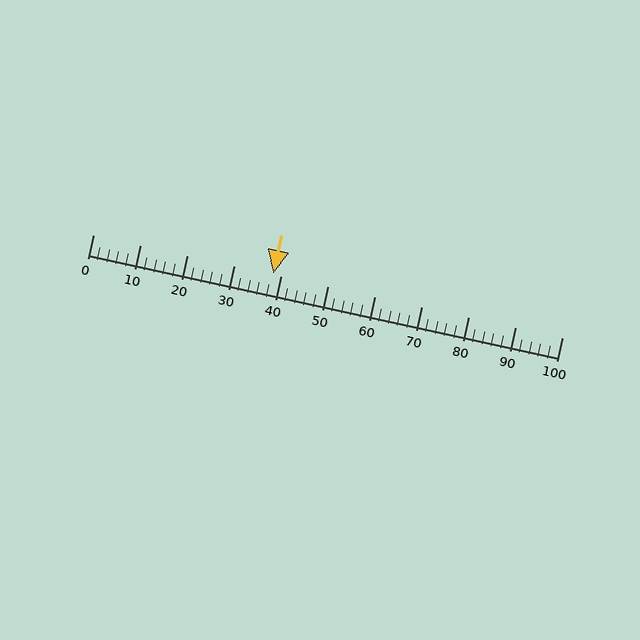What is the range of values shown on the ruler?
The ruler shows values from 0 to 100.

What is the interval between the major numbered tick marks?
The major tick marks are spaced 10 units apart.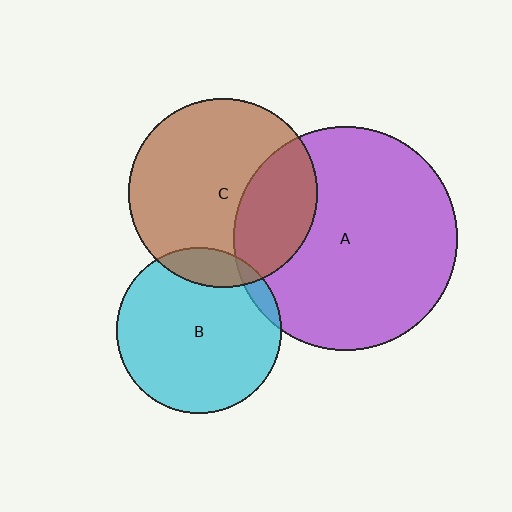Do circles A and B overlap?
Yes.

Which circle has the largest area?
Circle A (purple).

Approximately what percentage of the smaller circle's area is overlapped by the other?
Approximately 5%.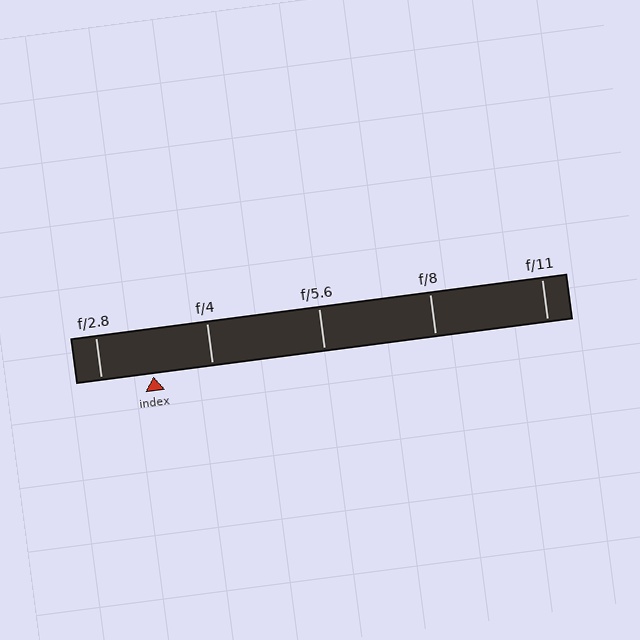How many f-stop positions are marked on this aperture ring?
There are 5 f-stop positions marked.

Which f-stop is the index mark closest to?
The index mark is closest to f/2.8.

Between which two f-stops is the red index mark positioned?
The index mark is between f/2.8 and f/4.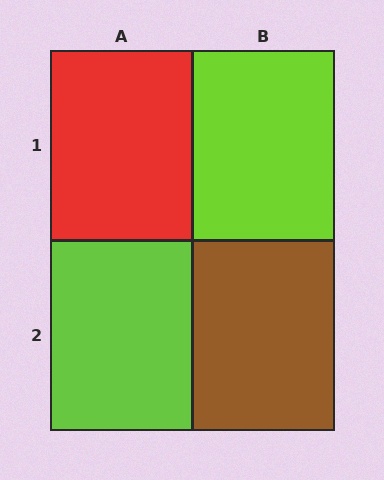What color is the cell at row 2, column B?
Brown.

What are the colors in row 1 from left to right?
Red, lime.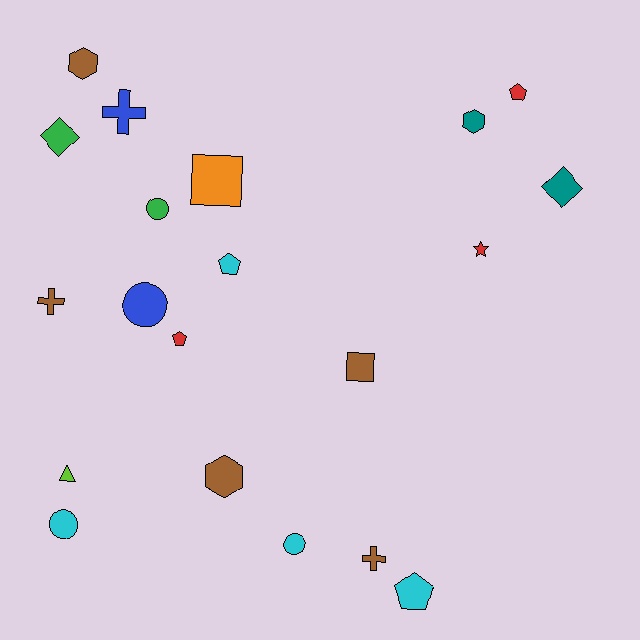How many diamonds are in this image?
There are 2 diamonds.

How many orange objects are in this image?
There is 1 orange object.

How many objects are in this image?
There are 20 objects.